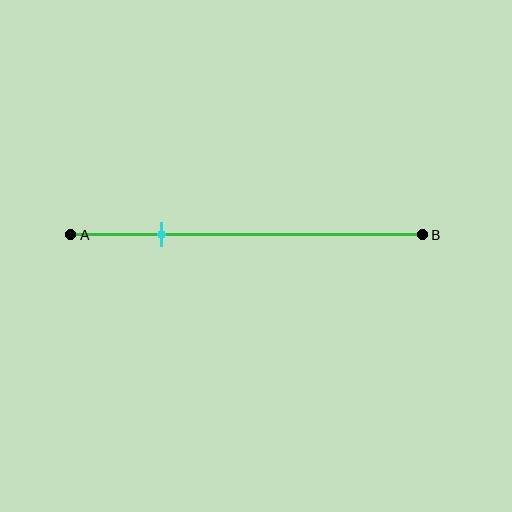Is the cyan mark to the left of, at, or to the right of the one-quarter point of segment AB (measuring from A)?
The cyan mark is approximately at the one-quarter point of segment AB.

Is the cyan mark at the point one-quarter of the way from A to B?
Yes, the mark is approximately at the one-quarter point.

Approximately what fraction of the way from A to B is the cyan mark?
The cyan mark is approximately 25% of the way from A to B.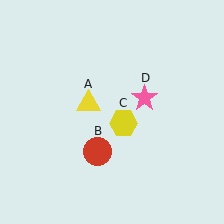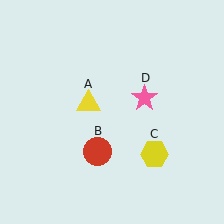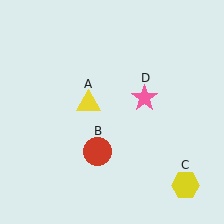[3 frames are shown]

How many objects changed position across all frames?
1 object changed position: yellow hexagon (object C).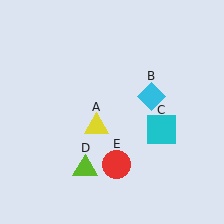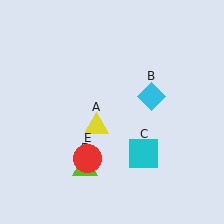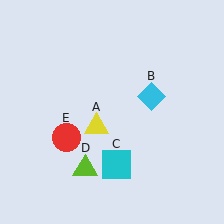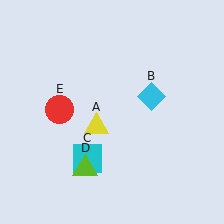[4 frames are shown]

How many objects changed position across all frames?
2 objects changed position: cyan square (object C), red circle (object E).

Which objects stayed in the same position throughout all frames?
Yellow triangle (object A) and cyan diamond (object B) and lime triangle (object D) remained stationary.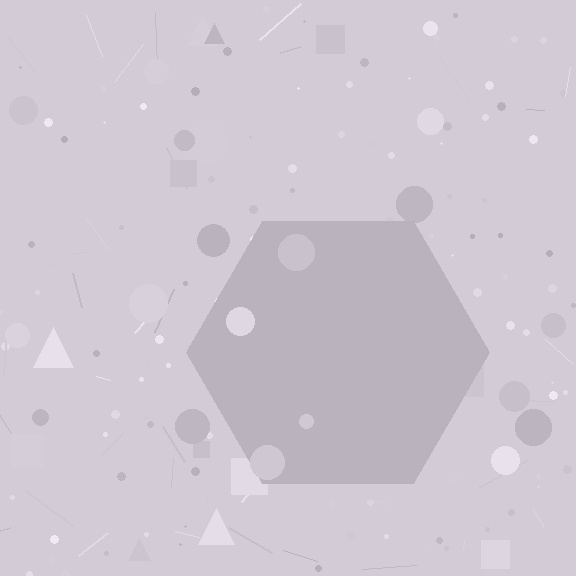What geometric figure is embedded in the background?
A hexagon is embedded in the background.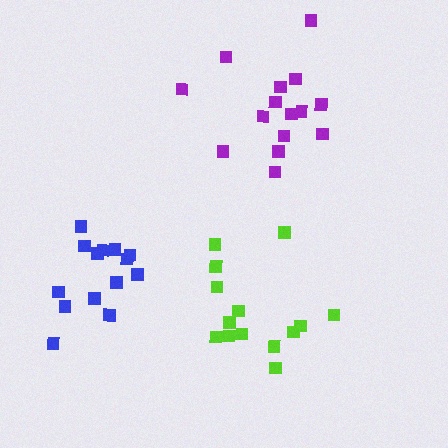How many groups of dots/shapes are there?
There are 3 groups.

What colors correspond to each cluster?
The clusters are colored: lime, purple, blue.